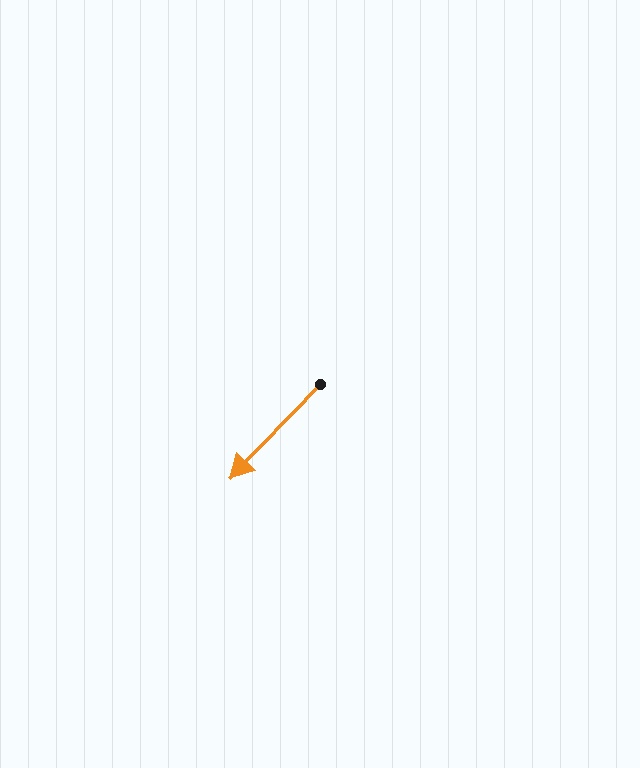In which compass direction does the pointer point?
Southwest.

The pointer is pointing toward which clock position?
Roughly 7 o'clock.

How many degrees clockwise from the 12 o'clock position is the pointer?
Approximately 224 degrees.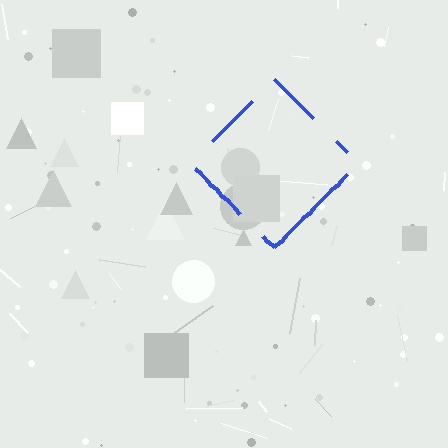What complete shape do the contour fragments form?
The contour fragments form a diamond.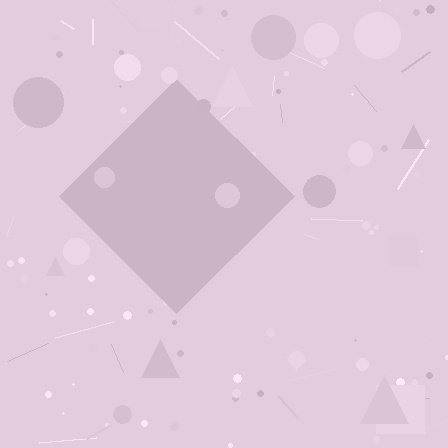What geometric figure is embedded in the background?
A diamond is embedded in the background.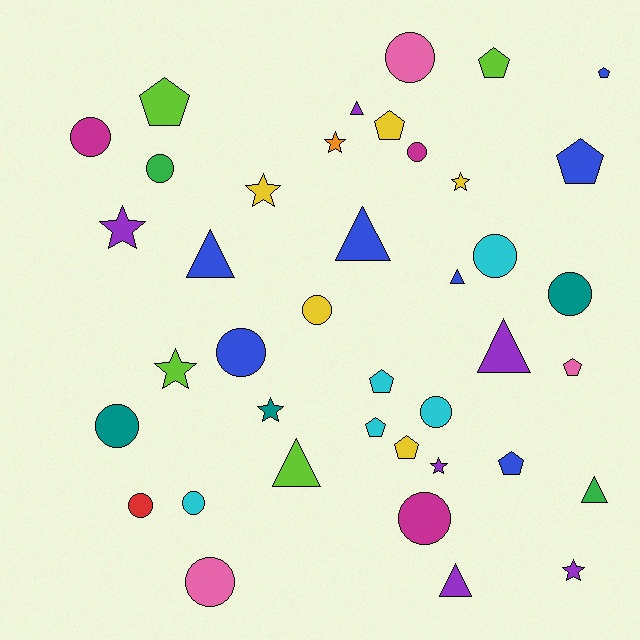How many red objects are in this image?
There is 1 red object.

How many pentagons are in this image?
There are 10 pentagons.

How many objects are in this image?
There are 40 objects.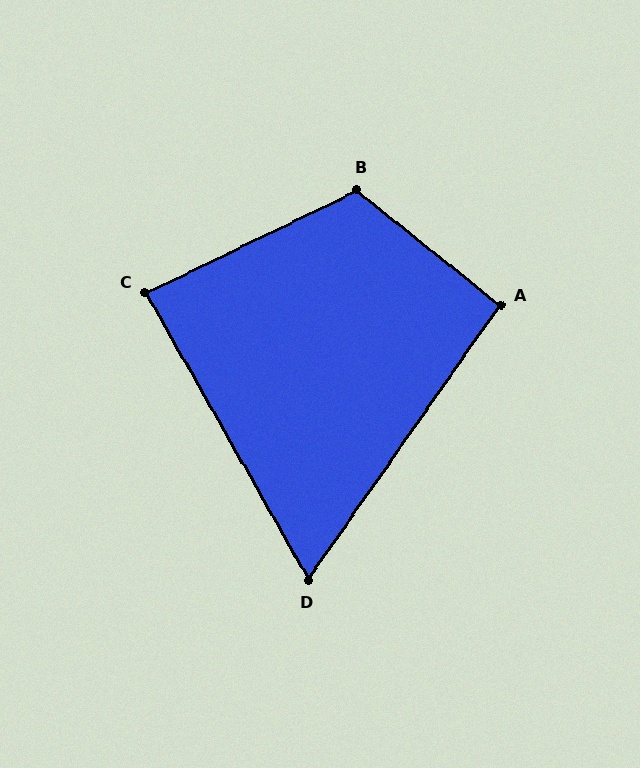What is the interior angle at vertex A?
Approximately 94 degrees (approximately right).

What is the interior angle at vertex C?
Approximately 86 degrees (approximately right).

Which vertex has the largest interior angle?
B, at approximately 116 degrees.